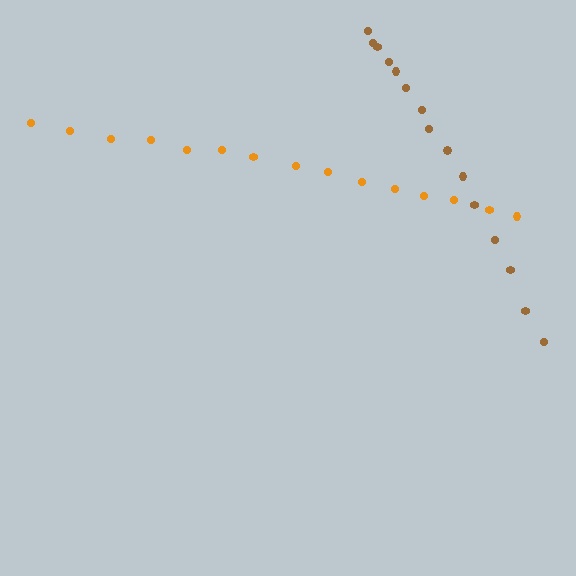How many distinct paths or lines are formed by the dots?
There are 2 distinct paths.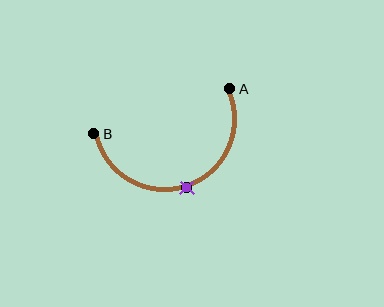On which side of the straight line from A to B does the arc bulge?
The arc bulges below the straight line connecting A and B.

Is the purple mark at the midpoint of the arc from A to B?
Yes. The purple mark lies on the arc at equal arc-length from both A and B — it is the arc midpoint.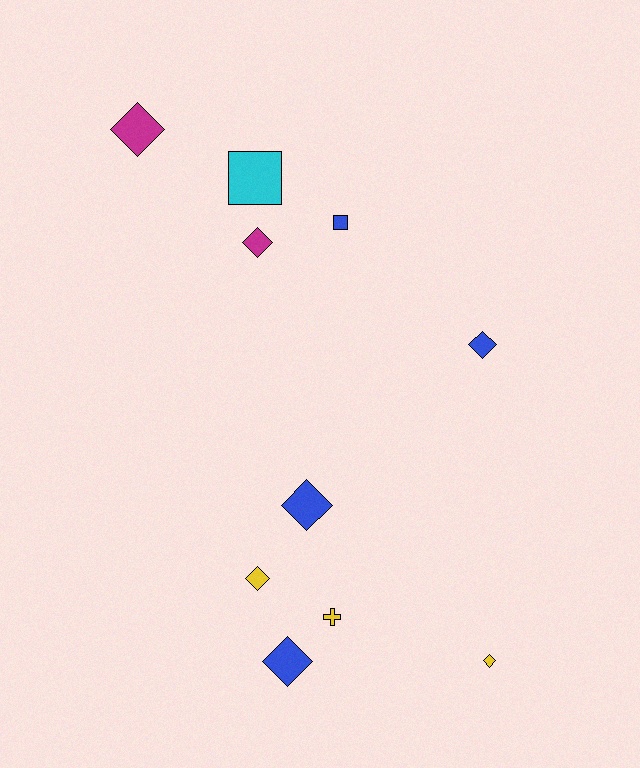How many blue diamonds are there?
There are 3 blue diamonds.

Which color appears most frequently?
Blue, with 4 objects.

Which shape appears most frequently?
Diamond, with 7 objects.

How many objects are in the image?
There are 10 objects.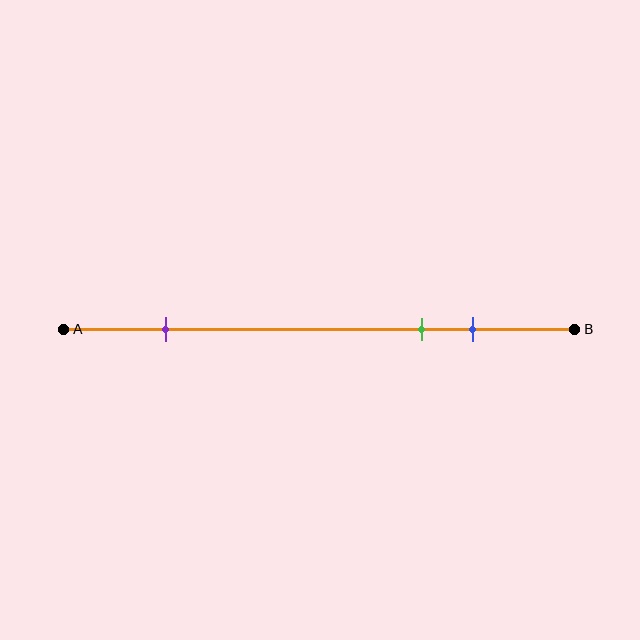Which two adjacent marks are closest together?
The green and blue marks are the closest adjacent pair.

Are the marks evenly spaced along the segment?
No, the marks are not evenly spaced.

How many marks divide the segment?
There are 3 marks dividing the segment.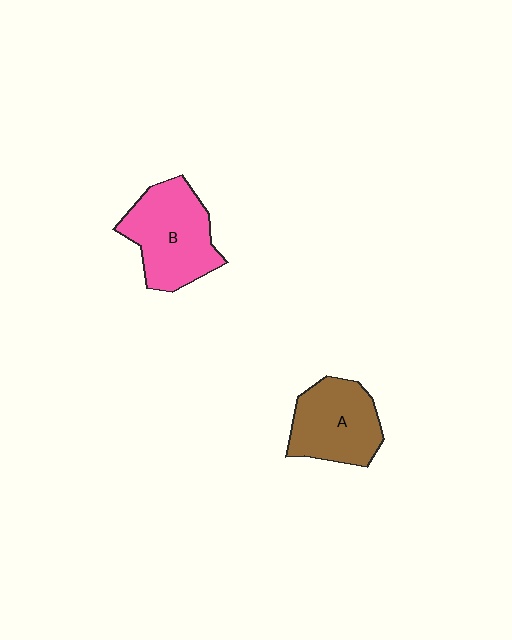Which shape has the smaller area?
Shape A (brown).